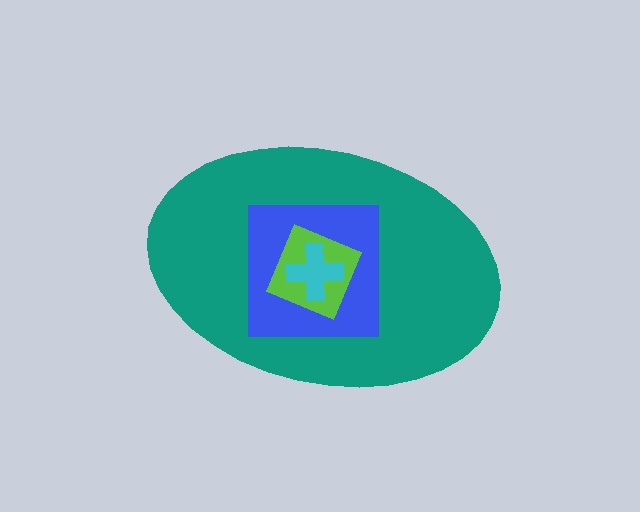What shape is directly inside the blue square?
The lime diamond.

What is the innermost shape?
The cyan cross.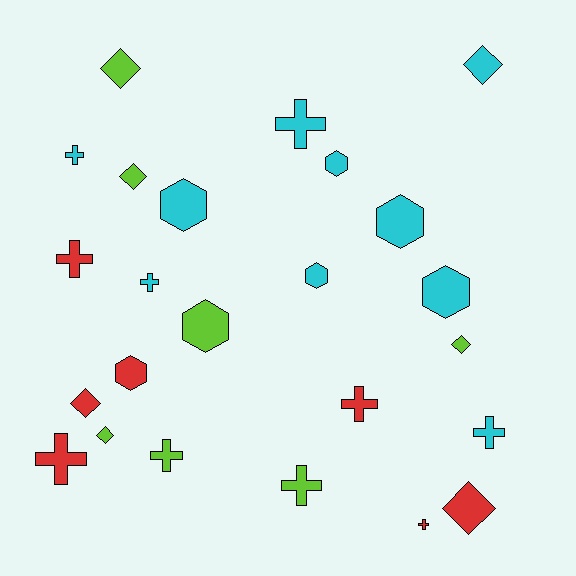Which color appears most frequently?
Cyan, with 10 objects.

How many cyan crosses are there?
There are 4 cyan crosses.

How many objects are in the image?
There are 24 objects.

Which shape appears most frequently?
Cross, with 10 objects.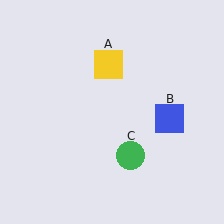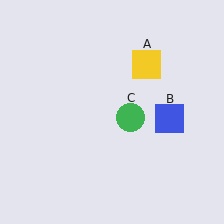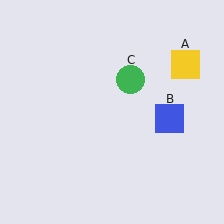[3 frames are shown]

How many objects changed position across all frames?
2 objects changed position: yellow square (object A), green circle (object C).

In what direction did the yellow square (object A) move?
The yellow square (object A) moved right.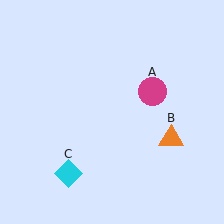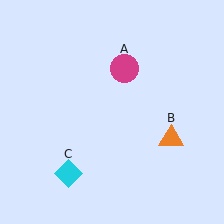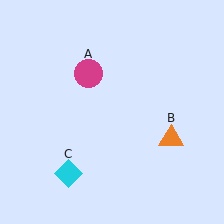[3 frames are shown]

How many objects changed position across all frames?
1 object changed position: magenta circle (object A).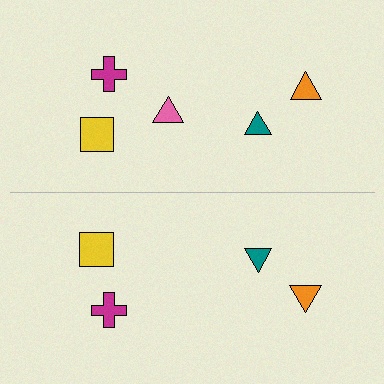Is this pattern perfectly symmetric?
No, the pattern is not perfectly symmetric. A pink triangle is missing from the bottom side.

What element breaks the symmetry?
A pink triangle is missing from the bottom side.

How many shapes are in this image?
There are 9 shapes in this image.